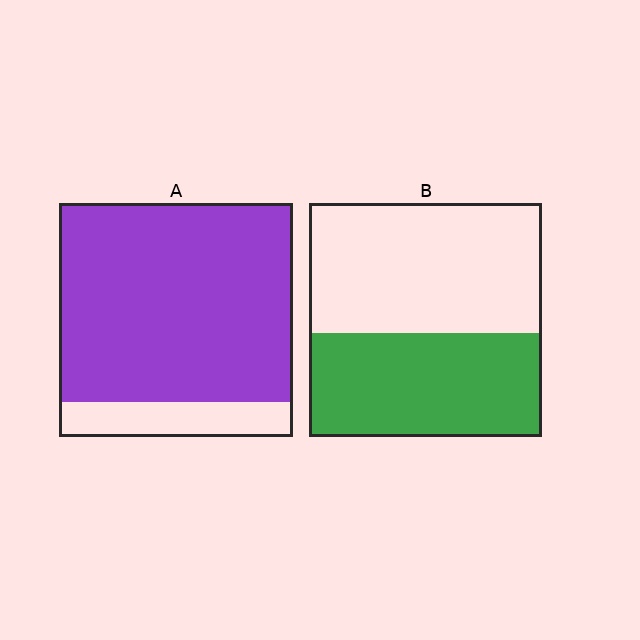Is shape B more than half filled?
No.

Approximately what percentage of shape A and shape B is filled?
A is approximately 85% and B is approximately 45%.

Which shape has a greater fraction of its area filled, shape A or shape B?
Shape A.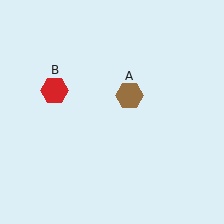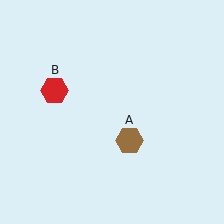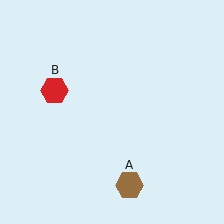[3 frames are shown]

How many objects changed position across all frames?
1 object changed position: brown hexagon (object A).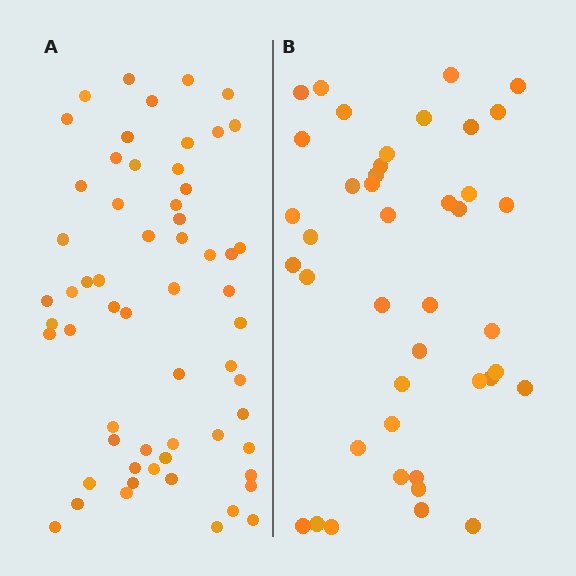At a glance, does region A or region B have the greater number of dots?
Region A (the left region) has more dots.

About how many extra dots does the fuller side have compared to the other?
Region A has approximately 20 more dots than region B.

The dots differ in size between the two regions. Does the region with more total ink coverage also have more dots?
No. Region B has more total ink coverage because its dots are larger, but region A actually contains more individual dots. Total area can be misleading — the number of items is what matters here.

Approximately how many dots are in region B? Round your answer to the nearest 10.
About 40 dots. (The exact count is 42, which rounds to 40.)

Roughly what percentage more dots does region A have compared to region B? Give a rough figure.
About 45% more.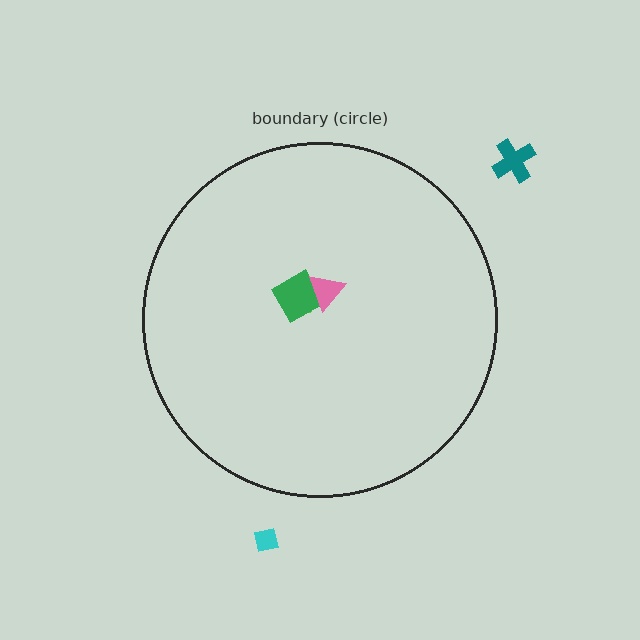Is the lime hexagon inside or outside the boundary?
Inside.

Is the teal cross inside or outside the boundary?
Outside.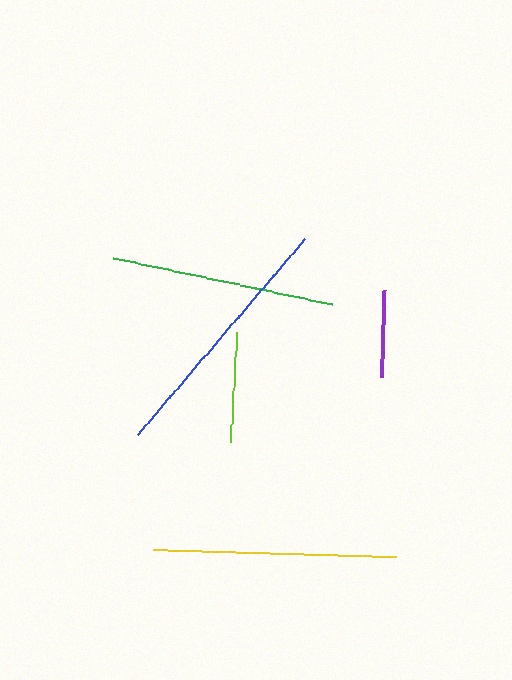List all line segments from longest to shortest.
From longest to shortest: blue, yellow, green, lime, purple.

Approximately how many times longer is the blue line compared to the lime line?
The blue line is approximately 2.3 times the length of the lime line.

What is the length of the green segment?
The green segment is approximately 223 pixels long.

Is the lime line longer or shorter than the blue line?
The blue line is longer than the lime line.